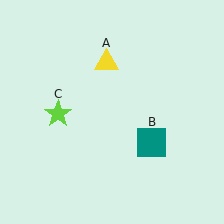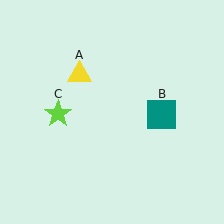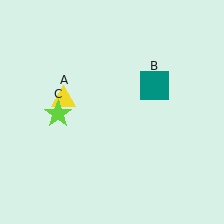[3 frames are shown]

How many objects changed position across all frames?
2 objects changed position: yellow triangle (object A), teal square (object B).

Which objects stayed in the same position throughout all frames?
Lime star (object C) remained stationary.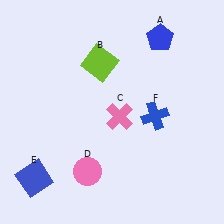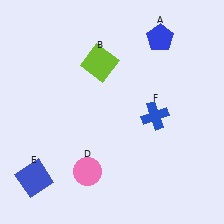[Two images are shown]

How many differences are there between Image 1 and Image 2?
There is 1 difference between the two images.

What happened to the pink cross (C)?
The pink cross (C) was removed in Image 2. It was in the bottom-right area of Image 1.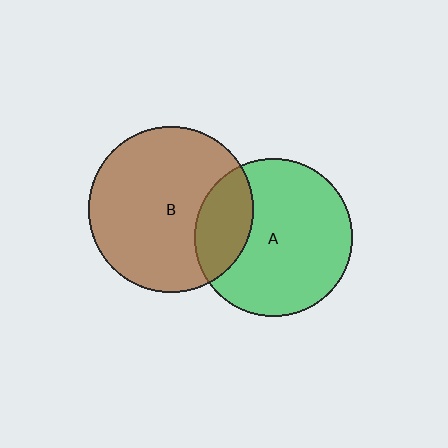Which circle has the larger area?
Circle B (brown).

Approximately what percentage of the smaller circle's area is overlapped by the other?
Approximately 25%.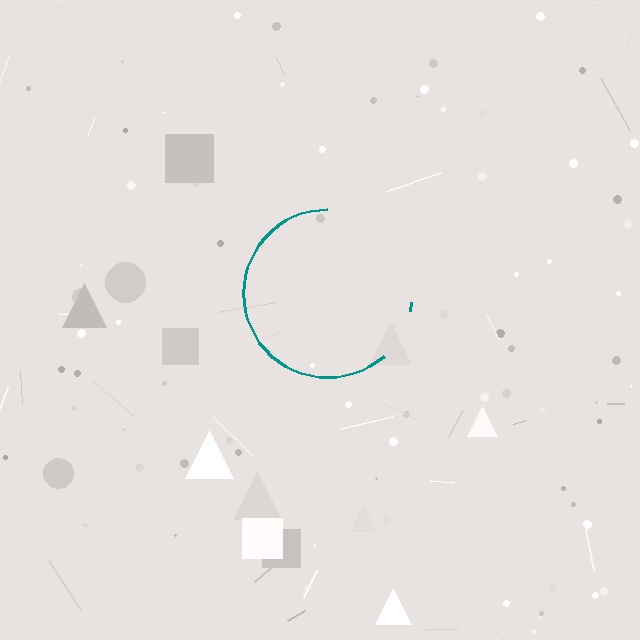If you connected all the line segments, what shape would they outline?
They would outline a circle.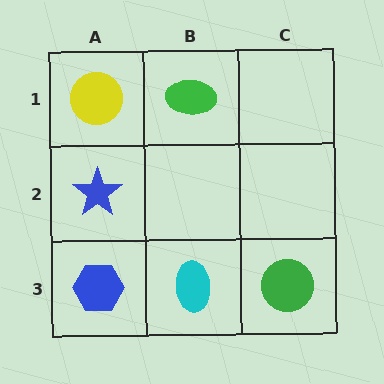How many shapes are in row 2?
1 shape.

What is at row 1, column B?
A green ellipse.